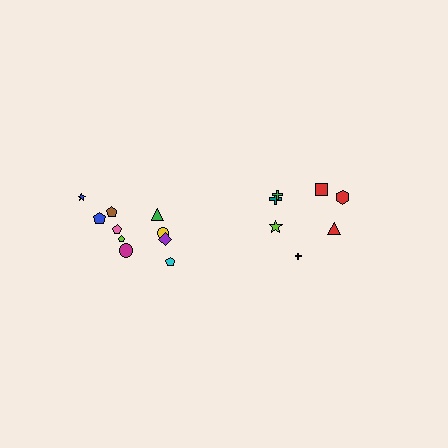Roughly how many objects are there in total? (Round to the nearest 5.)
Roughly 15 objects in total.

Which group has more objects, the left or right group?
The left group.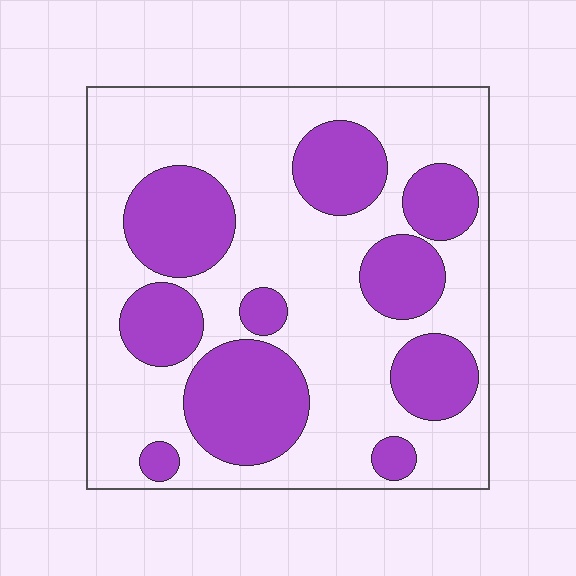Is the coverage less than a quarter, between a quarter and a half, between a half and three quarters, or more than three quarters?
Between a quarter and a half.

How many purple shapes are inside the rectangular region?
10.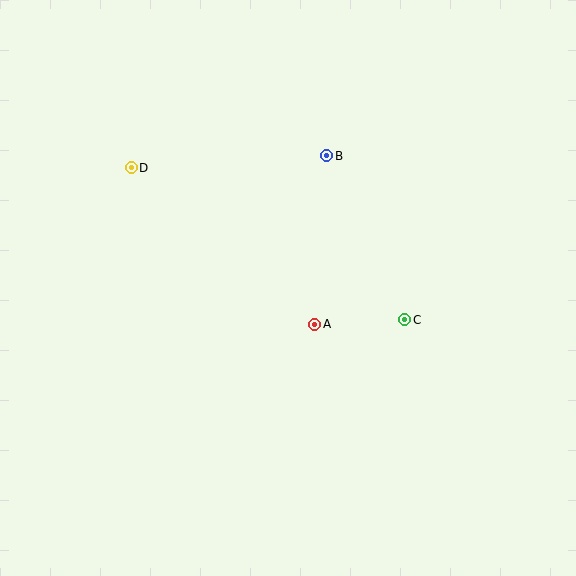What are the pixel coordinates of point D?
Point D is at (131, 168).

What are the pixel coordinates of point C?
Point C is at (405, 320).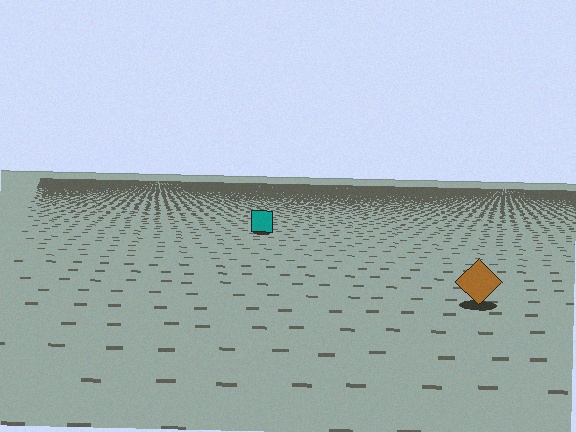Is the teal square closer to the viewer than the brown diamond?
No. The brown diamond is closer — you can tell from the texture gradient: the ground texture is coarser near it.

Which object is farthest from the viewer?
The teal square is farthest from the viewer. It appears smaller and the ground texture around it is denser.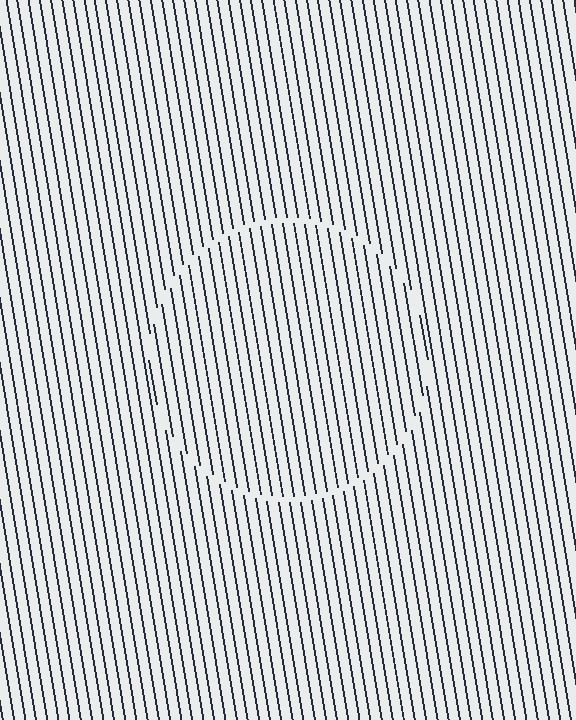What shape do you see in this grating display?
An illusory circle. The interior of the shape contains the same grating, shifted by half a period — the contour is defined by the phase discontinuity where line-ends from the inner and outer gratings abut.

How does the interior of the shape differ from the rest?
The interior of the shape contains the same grating, shifted by half a period — the contour is defined by the phase discontinuity where line-ends from the inner and outer gratings abut.